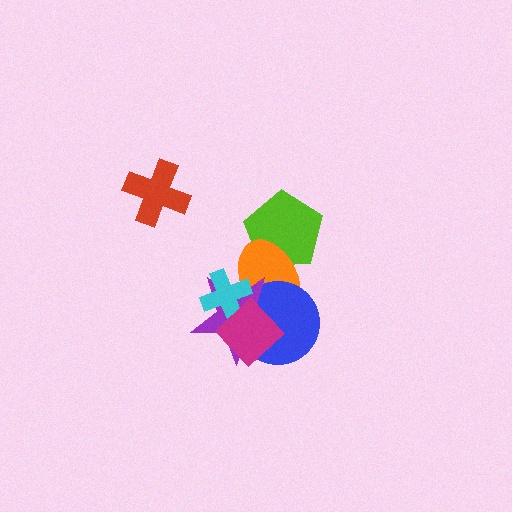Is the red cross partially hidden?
No, no other shape covers it.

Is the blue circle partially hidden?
Yes, it is partially covered by another shape.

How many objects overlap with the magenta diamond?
4 objects overlap with the magenta diamond.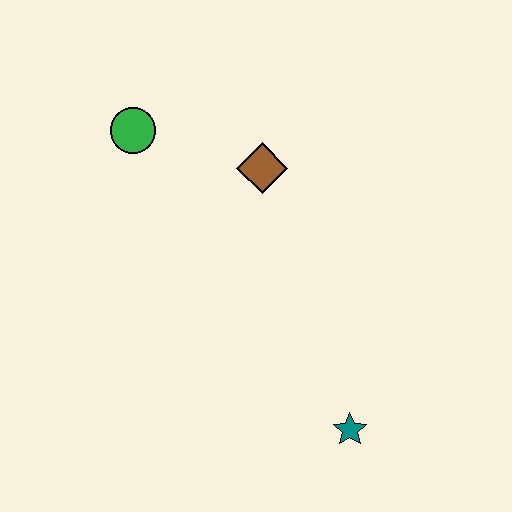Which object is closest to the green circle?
The brown diamond is closest to the green circle.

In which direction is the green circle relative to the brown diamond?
The green circle is to the left of the brown diamond.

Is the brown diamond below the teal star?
No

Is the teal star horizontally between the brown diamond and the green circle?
No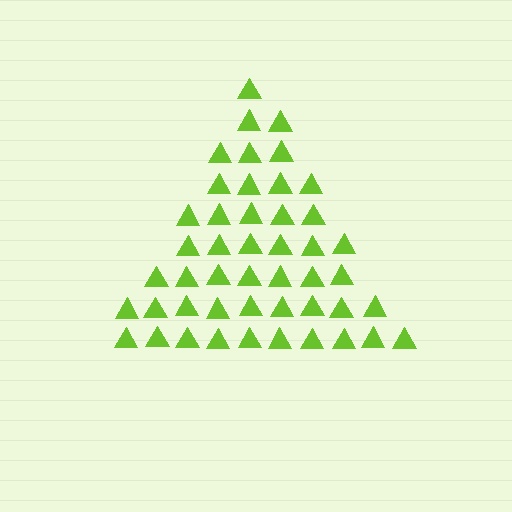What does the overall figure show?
The overall figure shows a triangle.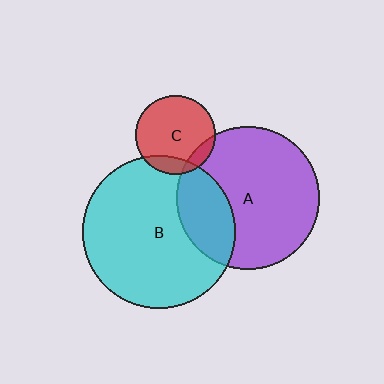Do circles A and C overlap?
Yes.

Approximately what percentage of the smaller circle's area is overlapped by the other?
Approximately 10%.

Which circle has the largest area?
Circle B (cyan).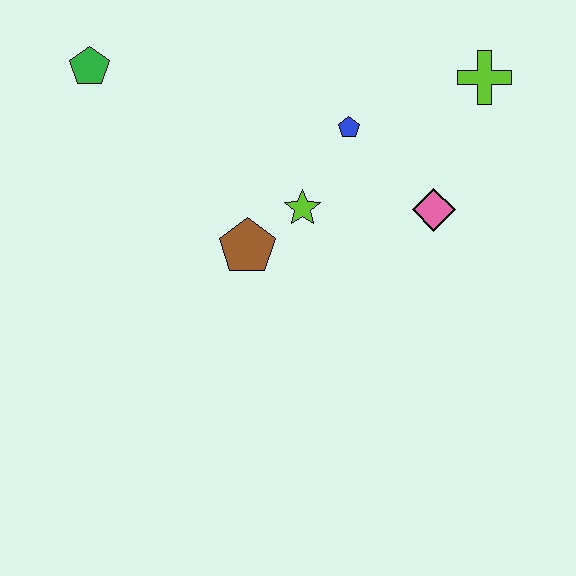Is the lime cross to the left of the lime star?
No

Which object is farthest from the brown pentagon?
The lime cross is farthest from the brown pentagon.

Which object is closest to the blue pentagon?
The lime star is closest to the blue pentagon.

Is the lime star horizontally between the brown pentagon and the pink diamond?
Yes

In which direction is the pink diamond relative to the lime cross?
The pink diamond is below the lime cross.